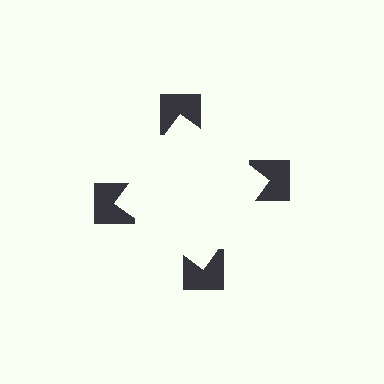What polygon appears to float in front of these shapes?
An illusory square — its edges are inferred from the aligned wedge cuts in the notched squares, not physically drawn.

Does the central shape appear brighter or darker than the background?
It typically appears slightly brighter than the background, even though no actual brightness change is drawn.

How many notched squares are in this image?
There are 4 — one at each vertex of the illusory square.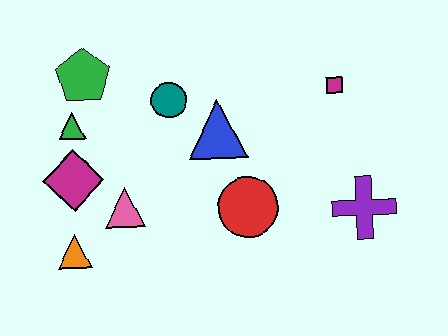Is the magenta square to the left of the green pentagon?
No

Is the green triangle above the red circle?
Yes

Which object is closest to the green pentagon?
The green triangle is closest to the green pentagon.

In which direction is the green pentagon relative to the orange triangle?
The green pentagon is above the orange triangle.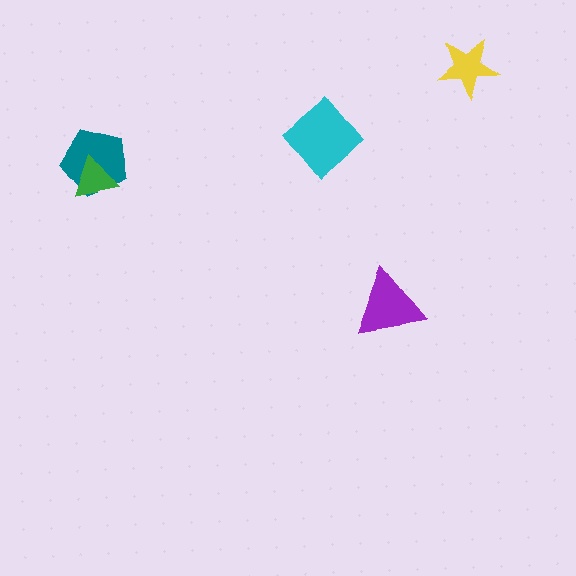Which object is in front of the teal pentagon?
The green triangle is in front of the teal pentagon.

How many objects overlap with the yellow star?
0 objects overlap with the yellow star.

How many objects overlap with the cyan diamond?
0 objects overlap with the cyan diamond.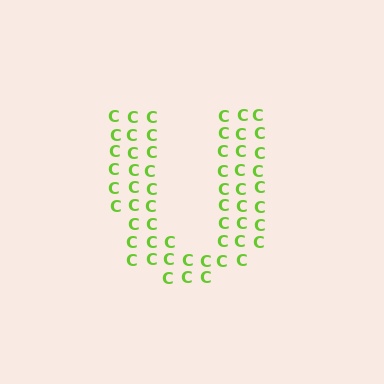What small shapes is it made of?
It is made of small letter C's.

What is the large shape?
The large shape is the letter U.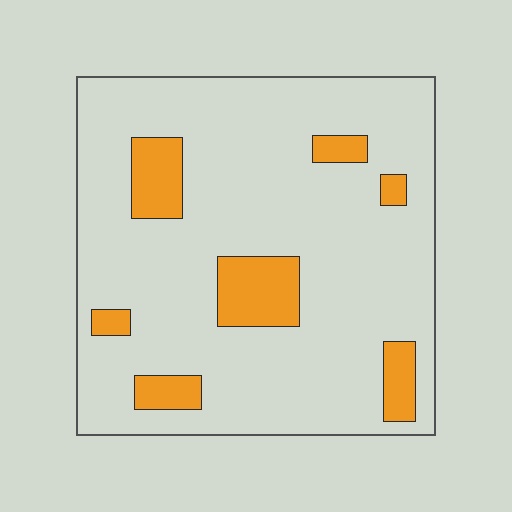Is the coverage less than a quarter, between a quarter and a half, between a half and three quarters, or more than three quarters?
Less than a quarter.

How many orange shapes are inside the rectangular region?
7.